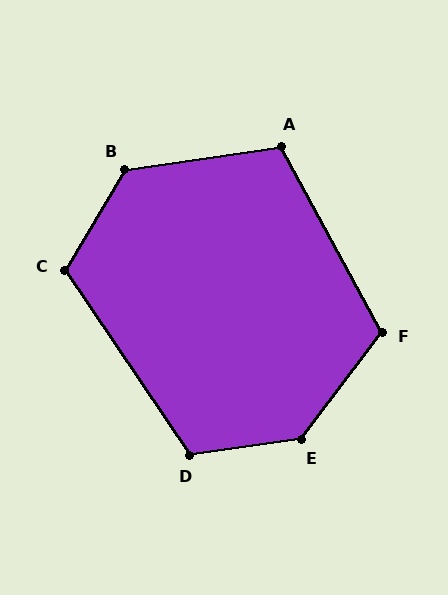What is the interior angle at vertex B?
Approximately 129 degrees (obtuse).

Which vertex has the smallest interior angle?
A, at approximately 110 degrees.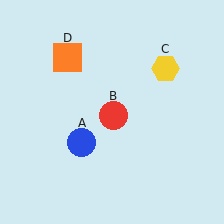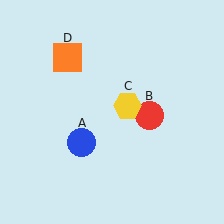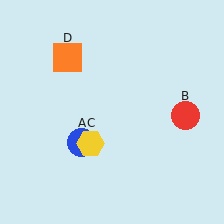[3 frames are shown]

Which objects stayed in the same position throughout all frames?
Blue circle (object A) and orange square (object D) remained stationary.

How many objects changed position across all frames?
2 objects changed position: red circle (object B), yellow hexagon (object C).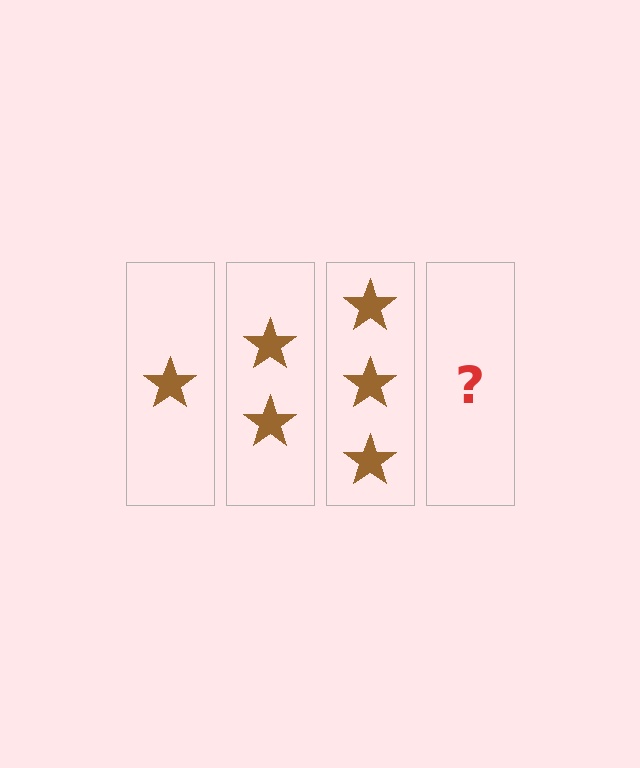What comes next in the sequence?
The next element should be 4 stars.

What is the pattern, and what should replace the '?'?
The pattern is that each step adds one more star. The '?' should be 4 stars.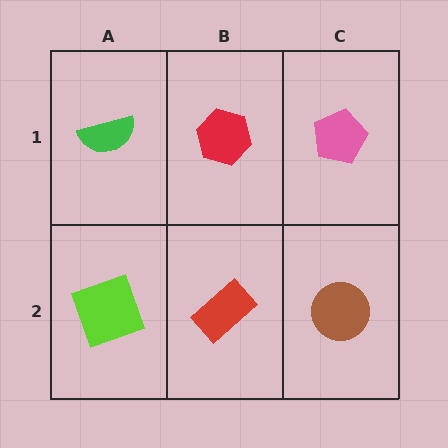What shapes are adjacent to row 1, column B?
A red rectangle (row 2, column B), a green semicircle (row 1, column A), a pink pentagon (row 1, column C).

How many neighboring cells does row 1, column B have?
3.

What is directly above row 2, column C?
A pink pentagon.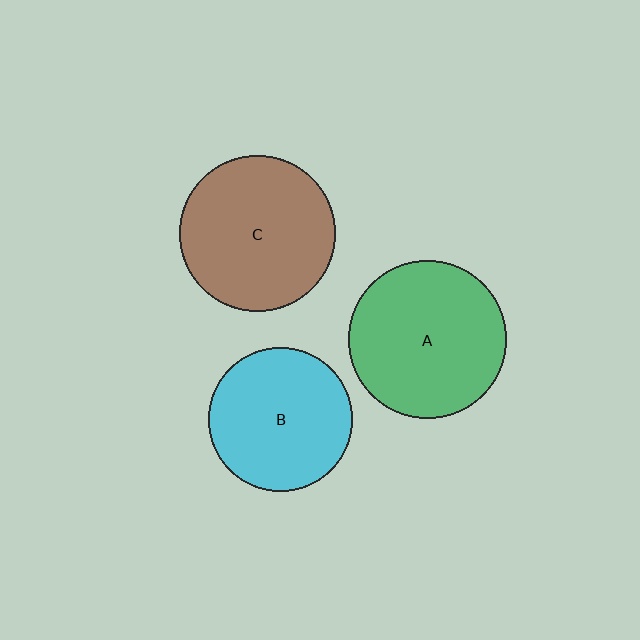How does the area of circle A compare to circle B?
Approximately 1.2 times.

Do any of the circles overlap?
No, none of the circles overlap.